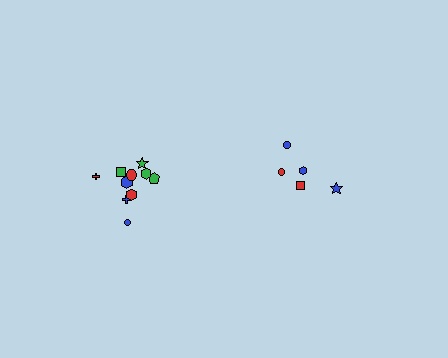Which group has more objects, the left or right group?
The left group.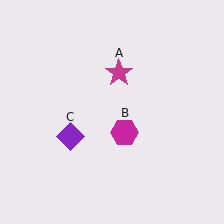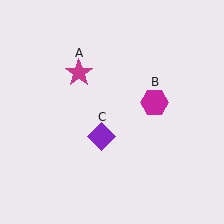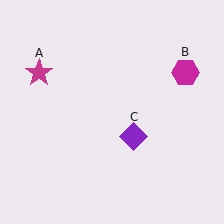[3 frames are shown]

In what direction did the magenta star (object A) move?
The magenta star (object A) moved left.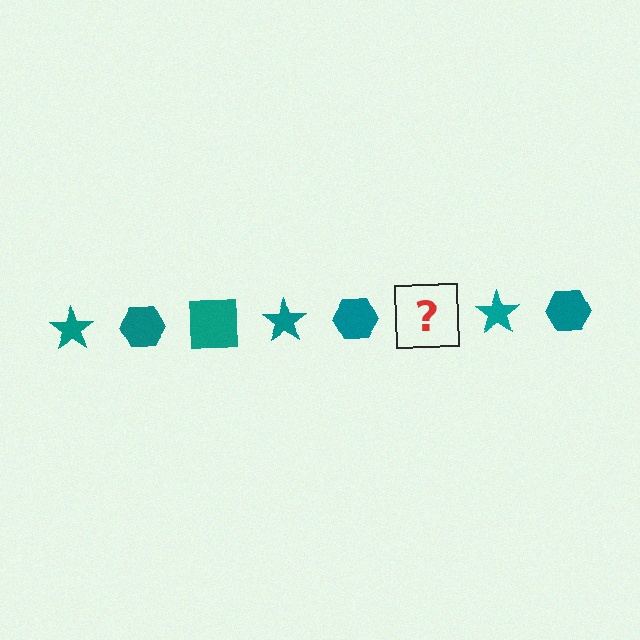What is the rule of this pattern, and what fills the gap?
The rule is that the pattern cycles through star, hexagon, square shapes in teal. The gap should be filled with a teal square.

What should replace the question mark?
The question mark should be replaced with a teal square.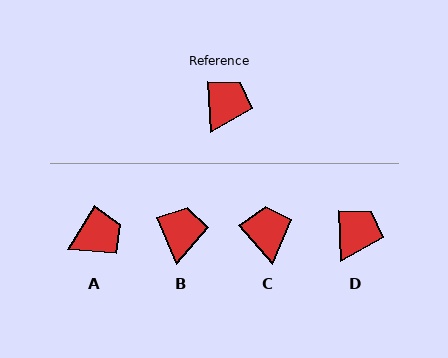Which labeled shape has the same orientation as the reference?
D.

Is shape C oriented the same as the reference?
No, it is off by about 38 degrees.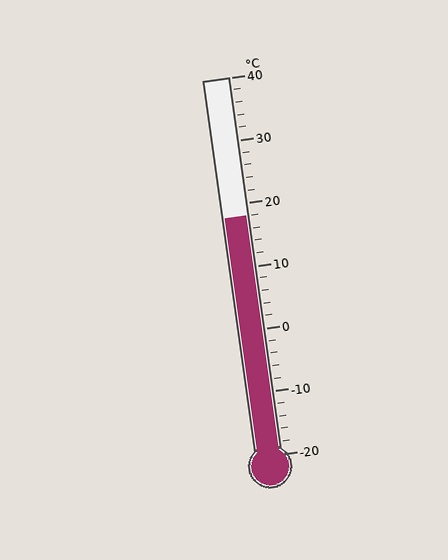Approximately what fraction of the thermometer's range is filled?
The thermometer is filled to approximately 65% of its range.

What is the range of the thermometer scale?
The thermometer scale ranges from -20°C to 40°C.